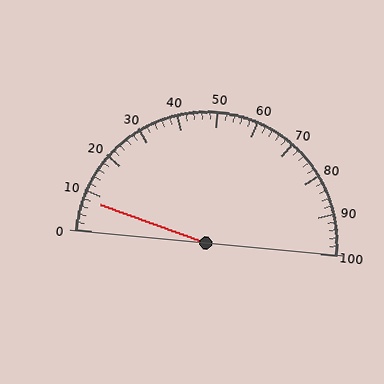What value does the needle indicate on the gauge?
The needle indicates approximately 8.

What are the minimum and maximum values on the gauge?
The gauge ranges from 0 to 100.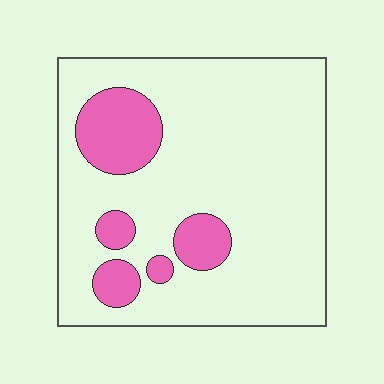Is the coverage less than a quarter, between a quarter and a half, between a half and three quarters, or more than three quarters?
Less than a quarter.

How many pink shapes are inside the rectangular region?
5.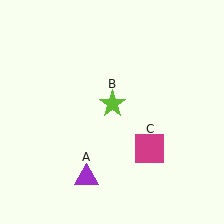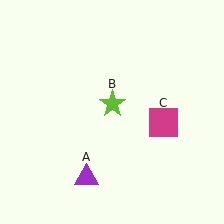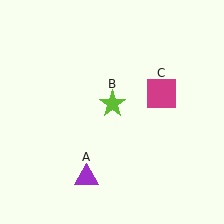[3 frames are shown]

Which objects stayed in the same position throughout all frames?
Purple triangle (object A) and lime star (object B) remained stationary.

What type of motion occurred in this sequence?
The magenta square (object C) rotated counterclockwise around the center of the scene.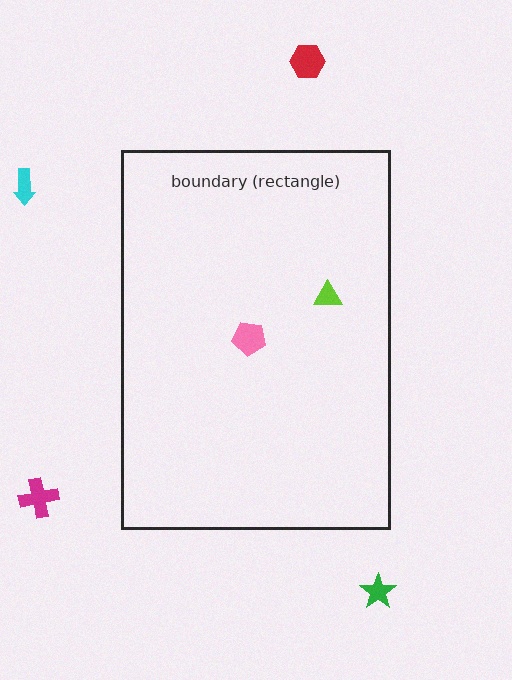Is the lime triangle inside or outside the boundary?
Inside.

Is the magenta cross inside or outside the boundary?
Outside.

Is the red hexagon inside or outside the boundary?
Outside.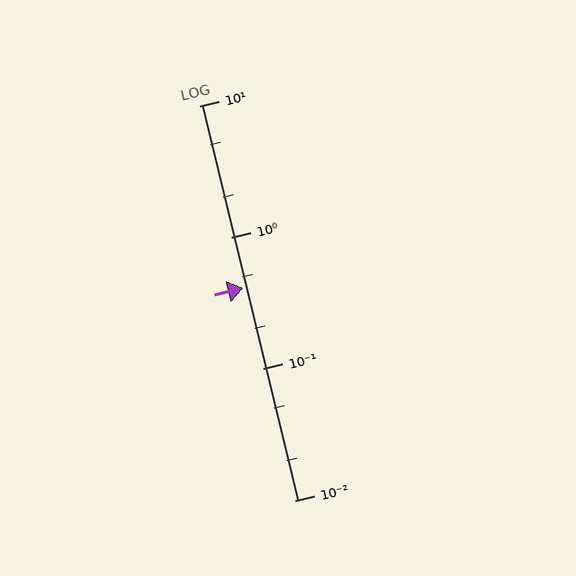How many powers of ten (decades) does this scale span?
The scale spans 3 decades, from 0.01 to 10.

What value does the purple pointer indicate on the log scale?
The pointer indicates approximately 0.41.